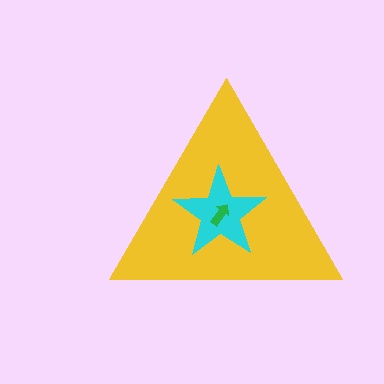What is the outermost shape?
The yellow triangle.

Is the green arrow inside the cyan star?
Yes.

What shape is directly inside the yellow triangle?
The cyan star.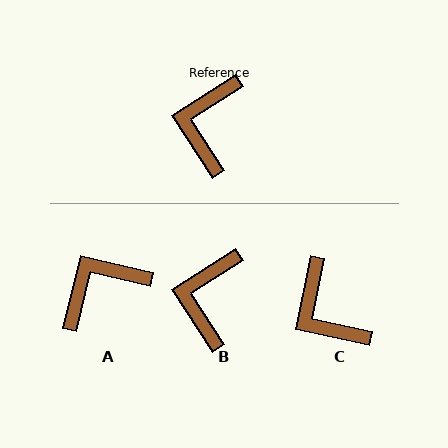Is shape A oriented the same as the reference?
No, it is off by about 46 degrees.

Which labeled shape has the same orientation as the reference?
B.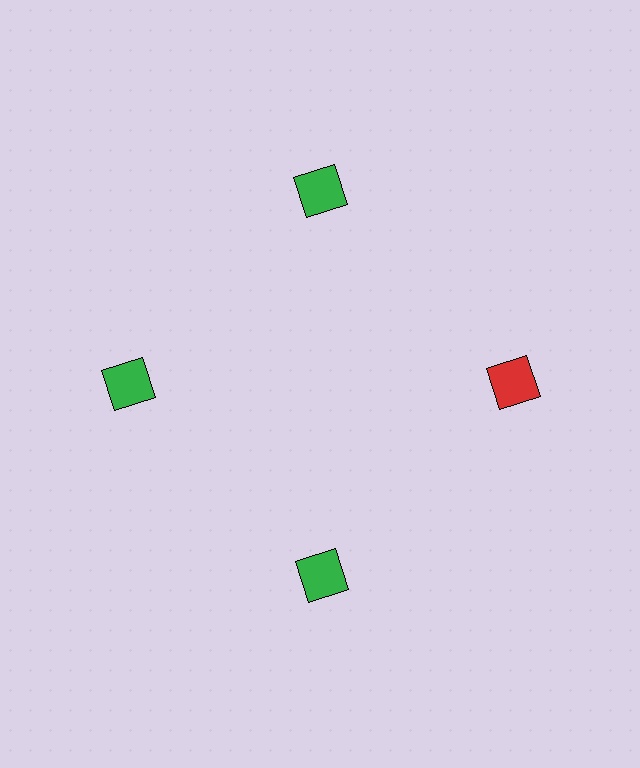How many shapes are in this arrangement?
There are 4 shapes arranged in a ring pattern.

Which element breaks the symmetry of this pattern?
The red square at roughly the 3 o'clock position breaks the symmetry. All other shapes are green squares.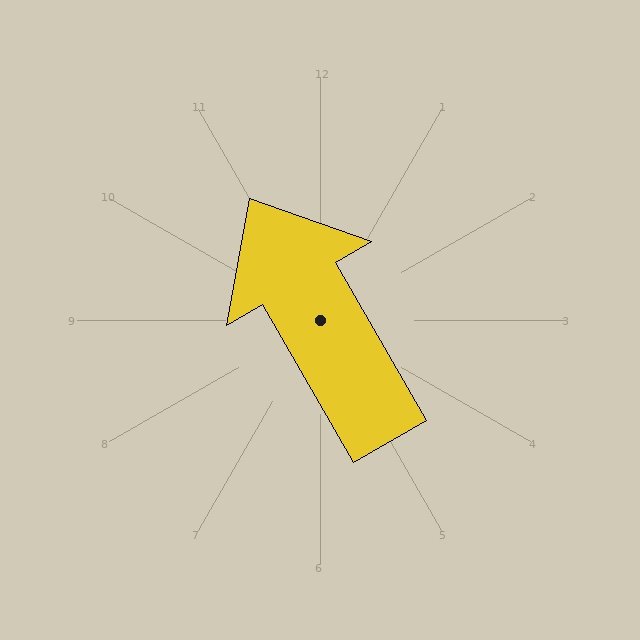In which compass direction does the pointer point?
Northwest.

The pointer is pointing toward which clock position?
Roughly 11 o'clock.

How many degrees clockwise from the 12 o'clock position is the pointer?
Approximately 330 degrees.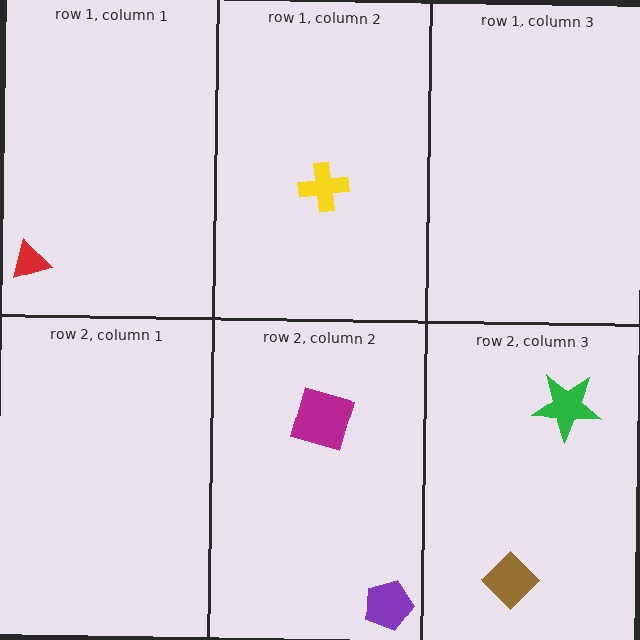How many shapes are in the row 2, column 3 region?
2.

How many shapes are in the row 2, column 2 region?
2.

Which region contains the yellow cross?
The row 1, column 2 region.